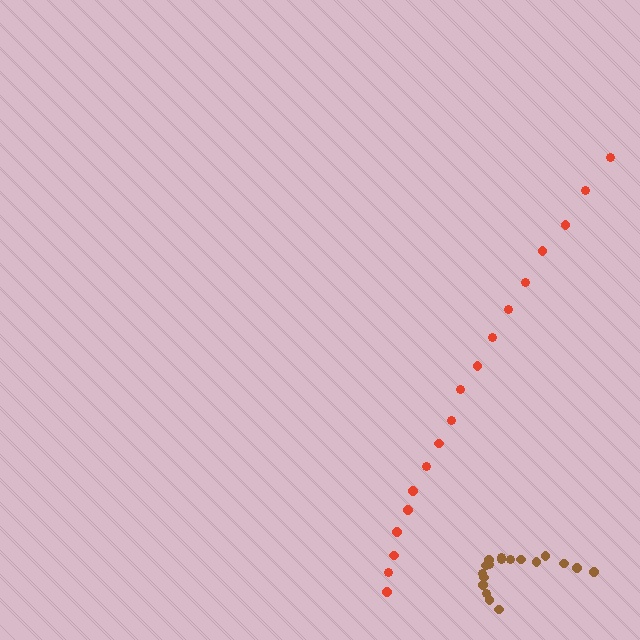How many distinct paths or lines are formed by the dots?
There are 2 distinct paths.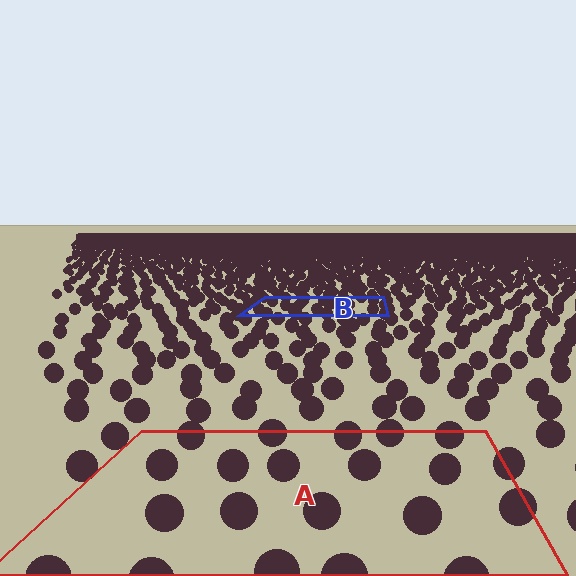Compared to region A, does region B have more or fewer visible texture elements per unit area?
Region B has more texture elements per unit area — they are packed more densely because it is farther away.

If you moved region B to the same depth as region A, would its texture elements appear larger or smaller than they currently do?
They would appear larger. At a closer depth, the same texture elements are projected at a bigger on-screen size.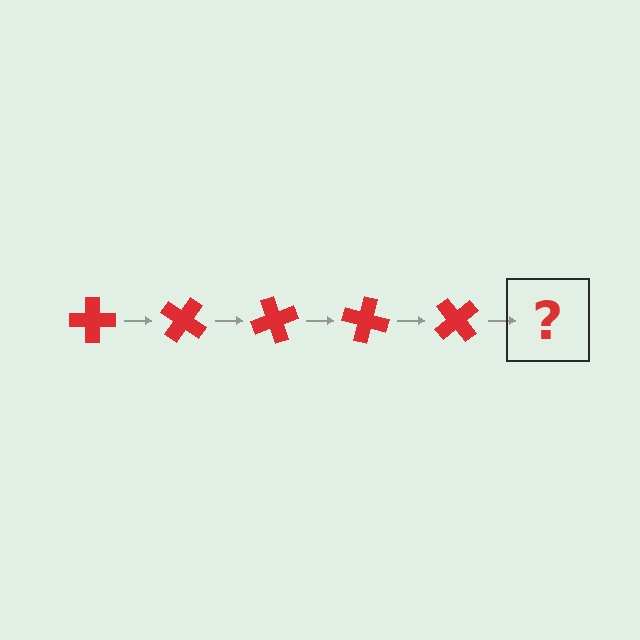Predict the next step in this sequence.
The next step is a red cross rotated 175 degrees.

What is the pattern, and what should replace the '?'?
The pattern is that the cross rotates 35 degrees each step. The '?' should be a red cross rotated 175 degrees.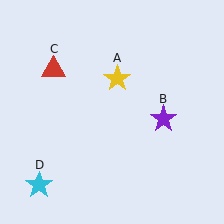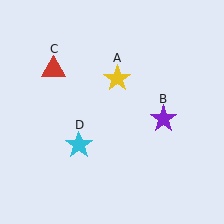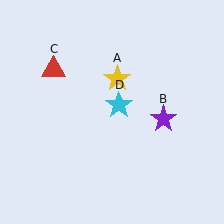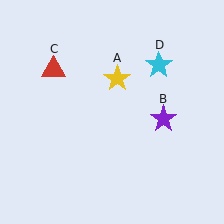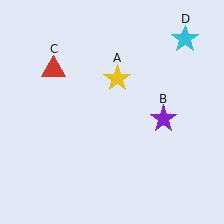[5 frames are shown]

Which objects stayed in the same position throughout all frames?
Yellow star (object A) and purple star (object B) and red triangle (object C) remained stationary.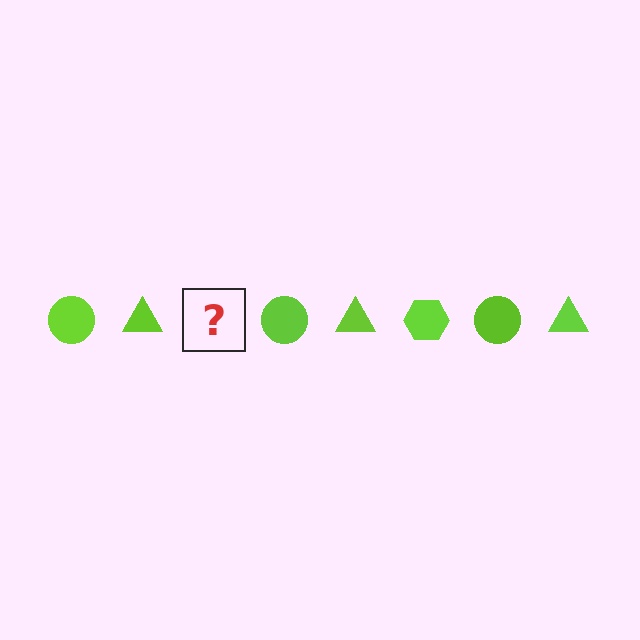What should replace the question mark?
The question mark should be replaced with a lime hexagon.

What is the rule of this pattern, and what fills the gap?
The rule is that the pattern cycles through circle, triangle, hexagon shapes in lime. The gap should be filled with a lime hexagon.